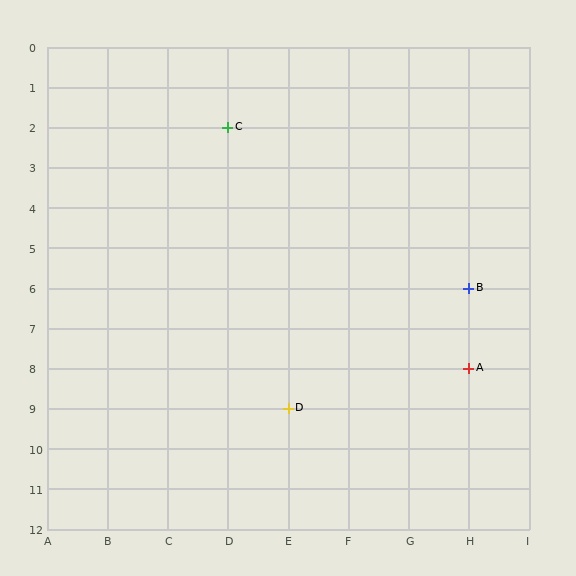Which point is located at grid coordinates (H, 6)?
Point B is at (H, 6).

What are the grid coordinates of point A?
Point A is at grid coordinates (H, 8).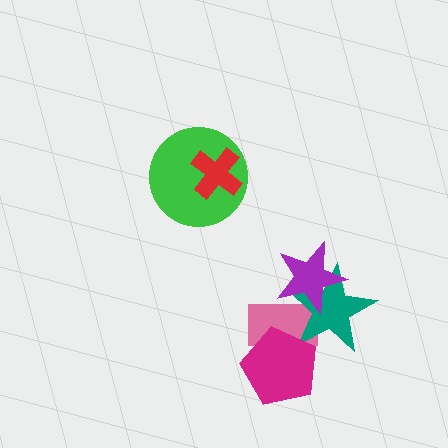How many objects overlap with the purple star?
2 objects overlap with the purple star.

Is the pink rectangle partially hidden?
Yes, it is partially covered by another shape.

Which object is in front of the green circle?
The red cross is in front of the green circle.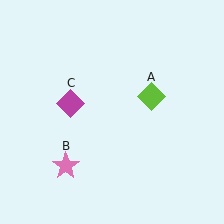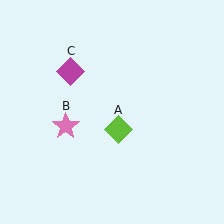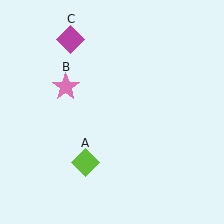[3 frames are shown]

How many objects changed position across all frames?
3 objects changed position: lime diamond (object A), pink star (object B), magenta diamond (object C).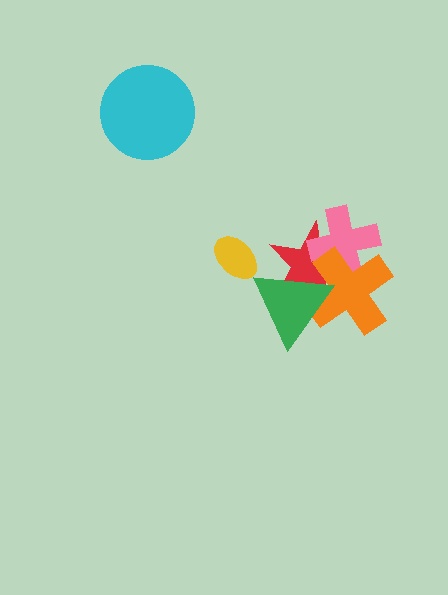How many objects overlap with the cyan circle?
0 objects overlap with the cyan circle.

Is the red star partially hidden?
Yes, it is partially covered by another shape.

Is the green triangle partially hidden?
No, no other shape covers it.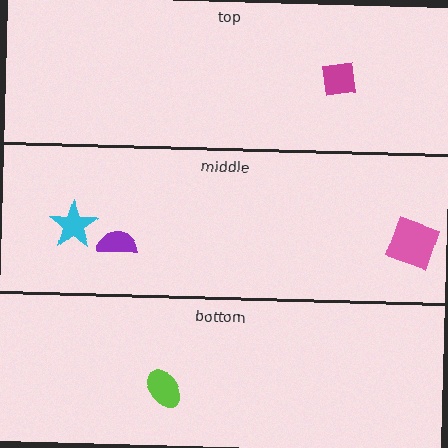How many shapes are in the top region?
1.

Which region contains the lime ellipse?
The bottom region.